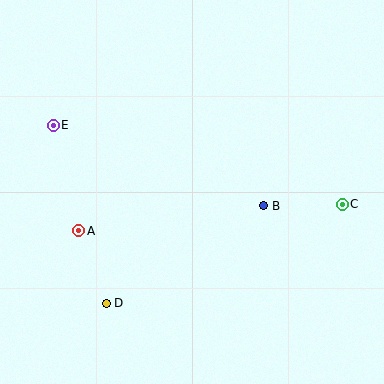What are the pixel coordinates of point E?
Point E is at (53, 125).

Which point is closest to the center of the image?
Point B at (264, 206) is closest to the center.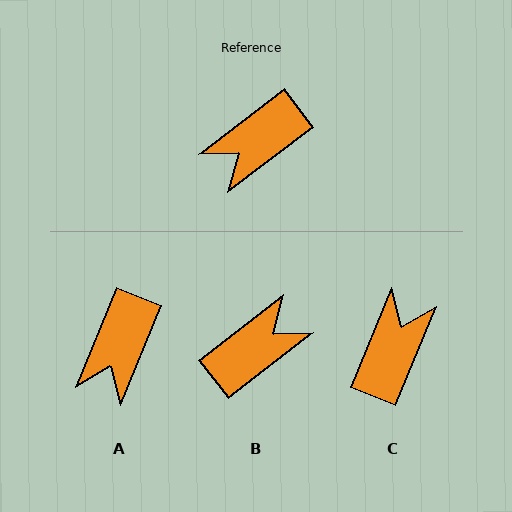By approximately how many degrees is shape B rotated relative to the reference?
Approximately 180 degrees clockwise.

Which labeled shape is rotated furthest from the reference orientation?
B, about 180 degrees away.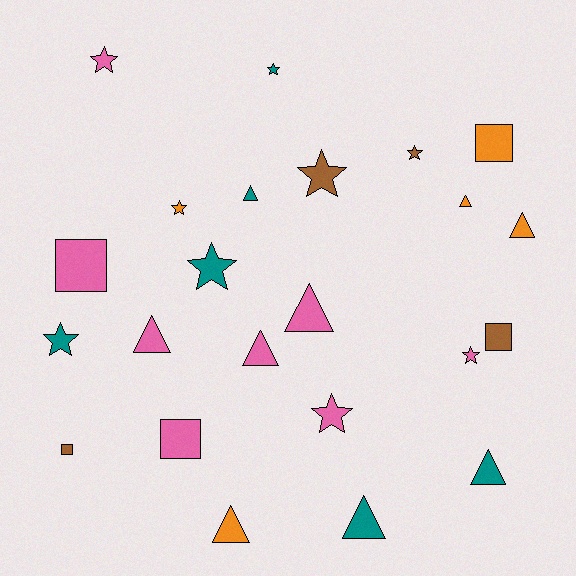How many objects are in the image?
There are 23 objects.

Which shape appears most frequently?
Triangle, with 9 objects.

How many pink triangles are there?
There are 3 pink triangles.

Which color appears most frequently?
Pink, with 8 objects.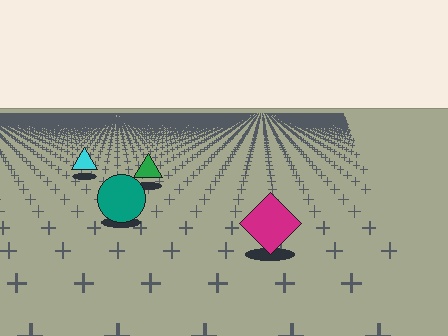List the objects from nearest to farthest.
From nearest to farthest: the magenta diamond, the teal circle, the green triangle, the cyan triangle.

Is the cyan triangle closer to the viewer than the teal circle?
No. The teal circle is closer — you can tell from the texture gradient: the ground texture is coarser near it.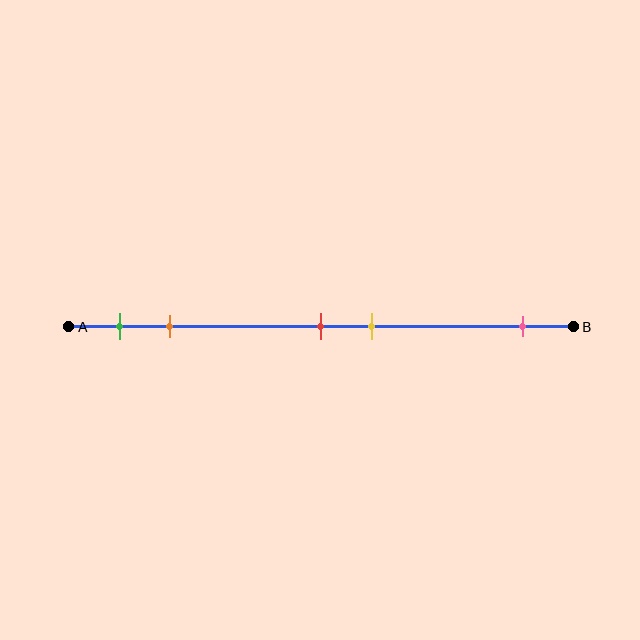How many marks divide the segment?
There are 5 marks dividing the segment.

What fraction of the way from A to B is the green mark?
The green mark is approximately 10% (0.1) of the way from A to B.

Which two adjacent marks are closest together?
The red and yellow marks are the closest adjacent pair.